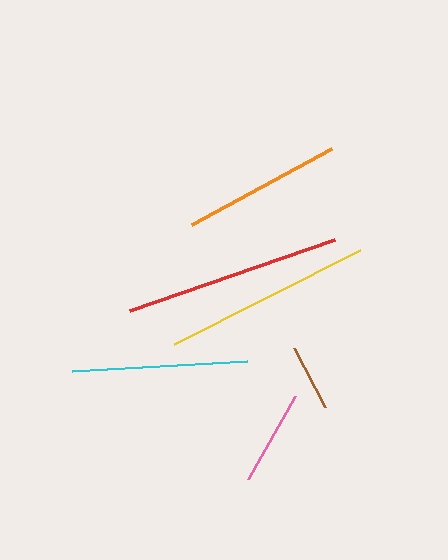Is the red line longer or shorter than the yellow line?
The red line is longer than the yellow line.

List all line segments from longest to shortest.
From longest to shortest: red, yellow, cyan, orange, pink, brown.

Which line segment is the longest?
The red line is the longest at approximately 217 pixels.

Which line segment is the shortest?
The brown line is the shortest at approximately 67 pixels.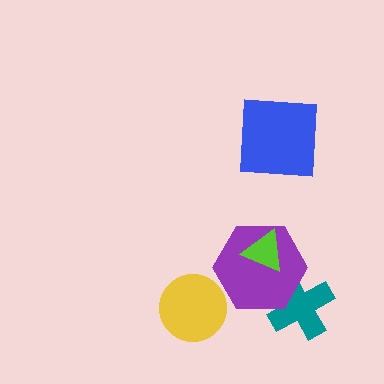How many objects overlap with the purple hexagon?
2 objects overlap with the purple hexagon.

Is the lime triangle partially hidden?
No, no other shape covers it.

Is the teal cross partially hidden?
Yes, it is partially covered by another shape.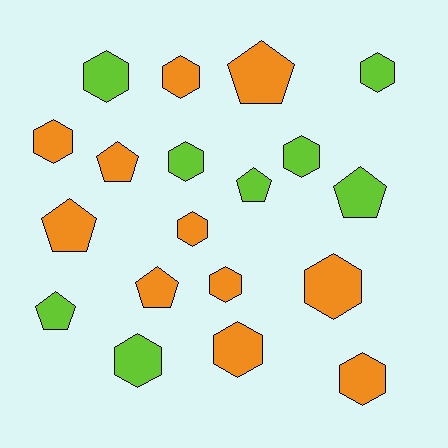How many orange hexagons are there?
There are 7 orange hexagons.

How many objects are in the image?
There are 19 objects.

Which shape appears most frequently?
Hexagon, with 12 objects.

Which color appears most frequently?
Orange, with 11 objects.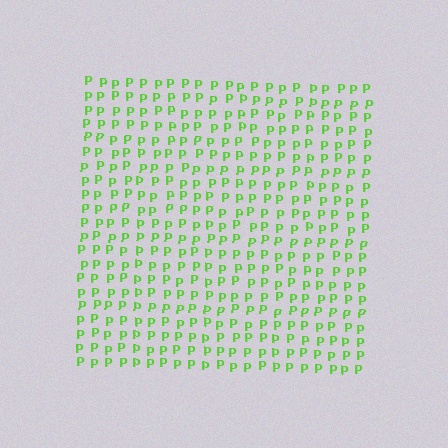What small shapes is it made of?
It is made of small letter P's.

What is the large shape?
The large shape is a square.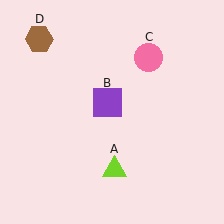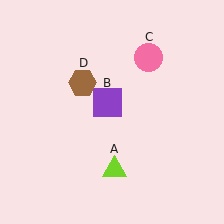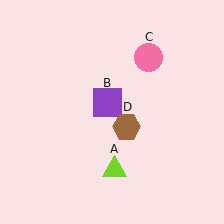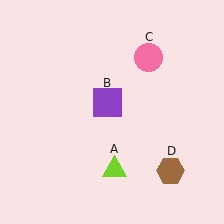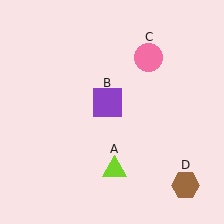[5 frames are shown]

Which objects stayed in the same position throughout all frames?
Lime triangle (object A) and purple square (object B) and pink circle (object C) remained stationary.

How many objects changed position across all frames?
1 object changed position: brown hexagon (object D).